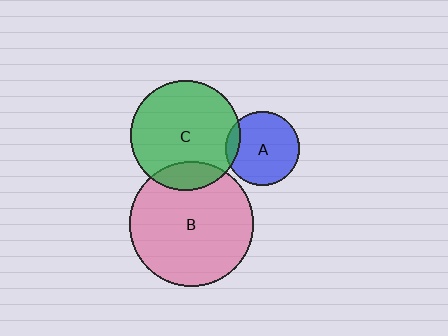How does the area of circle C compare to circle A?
Approximately 2.2 times.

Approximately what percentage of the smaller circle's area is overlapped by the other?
Approximately 15%.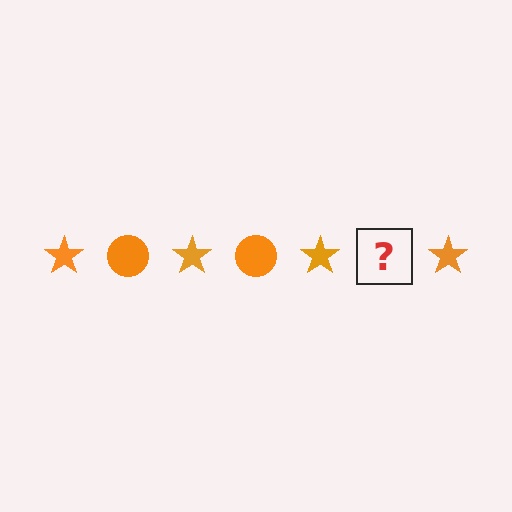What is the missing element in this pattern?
The missing element is an orange circle.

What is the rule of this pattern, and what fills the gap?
The rule is that the pattern cycles through star, circle shapes in orange. The gap should be filled with an orange circle.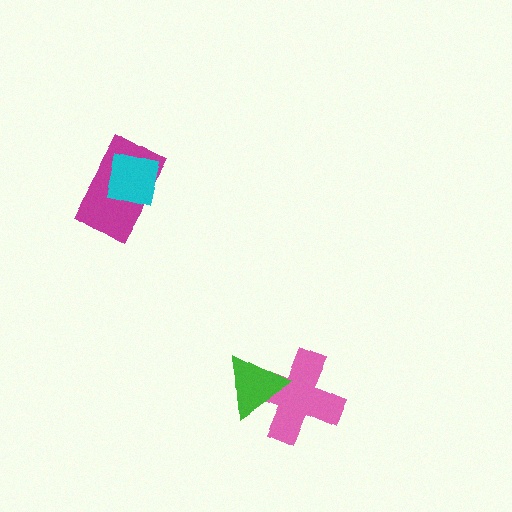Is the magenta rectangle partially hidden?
Yes, it is partially covered by another shape.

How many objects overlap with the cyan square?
1 object overlaps with the cyan square.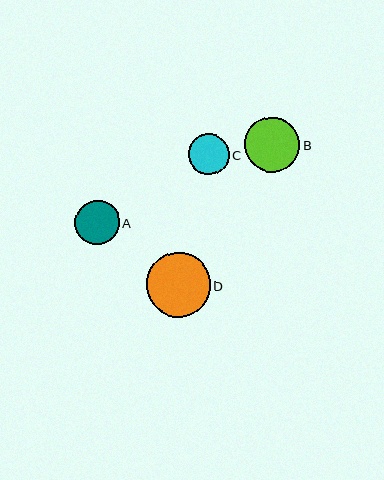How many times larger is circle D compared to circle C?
Circle D is approximately 1.6 times the size of circle C.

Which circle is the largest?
Circle D is the largest with a size of approximately 64 pixels.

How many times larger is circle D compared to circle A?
Circle D is approximately 1.4 times the size of circle A.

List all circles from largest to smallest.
From largest to smallest: D, B, A, C.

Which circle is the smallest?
Circle C is the smallest with a size of approximately 41 pixels.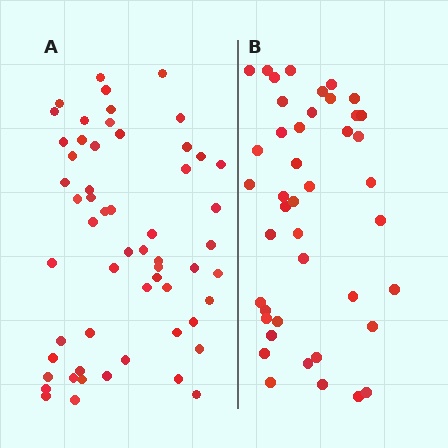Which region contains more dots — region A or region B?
Region A (the left region) has more dots.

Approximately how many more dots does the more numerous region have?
Region A has approximately 15 more dots than region B.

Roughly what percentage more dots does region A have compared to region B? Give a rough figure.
About 35% more.